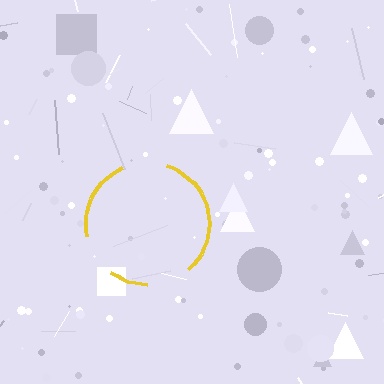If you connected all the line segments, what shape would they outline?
They would outline a circle.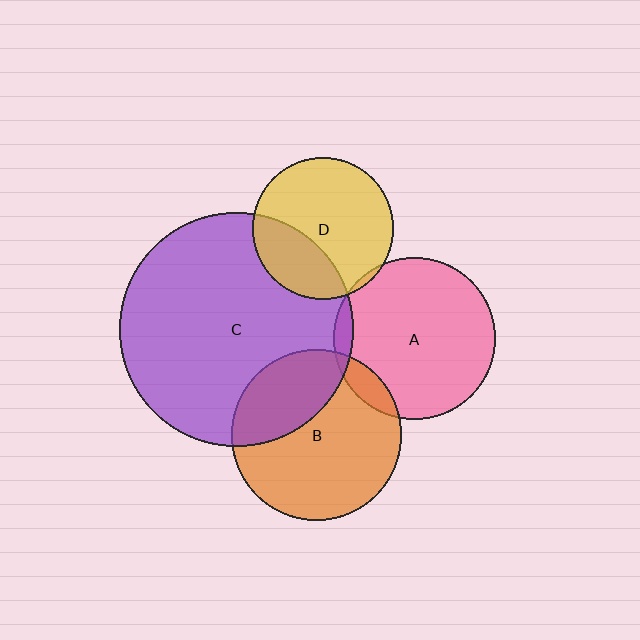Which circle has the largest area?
Circle C (purple).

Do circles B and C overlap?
Yes.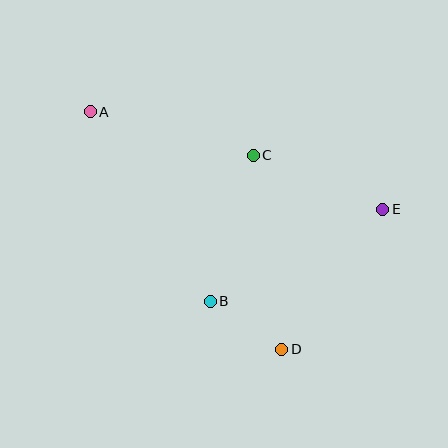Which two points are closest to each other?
Points B and D are closest to each other.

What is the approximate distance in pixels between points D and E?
The distance between D and E is approximately 172 pixels.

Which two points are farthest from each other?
Points A and E are farthest from each other.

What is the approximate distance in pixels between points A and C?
The distance between A and C is approximately 169 pixels.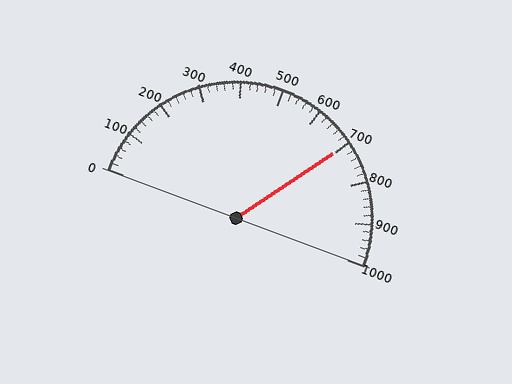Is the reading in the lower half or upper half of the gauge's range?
The reading is in the upper half of the range (0 to 1000).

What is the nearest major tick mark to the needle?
The nearest major tick mark is 700.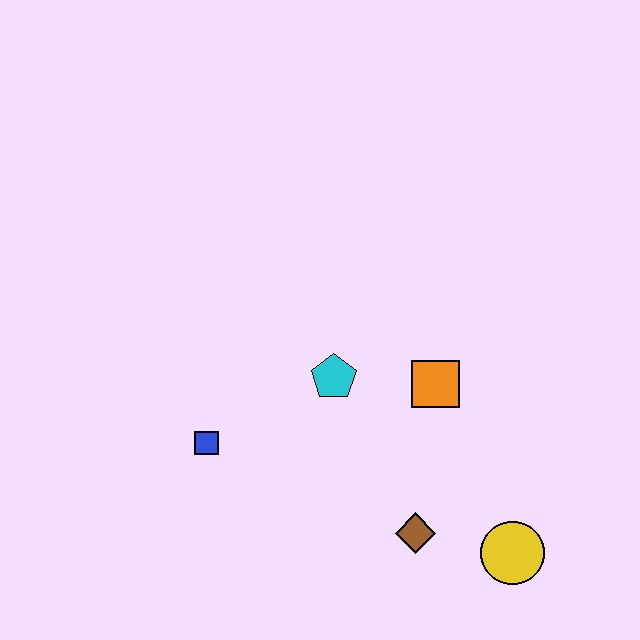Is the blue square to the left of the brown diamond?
Yes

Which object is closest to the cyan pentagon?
The orange square is closest to the cyan pentagon.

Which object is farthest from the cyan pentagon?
The yellow circle is farthest from the cyan pentagon.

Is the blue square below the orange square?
Yes